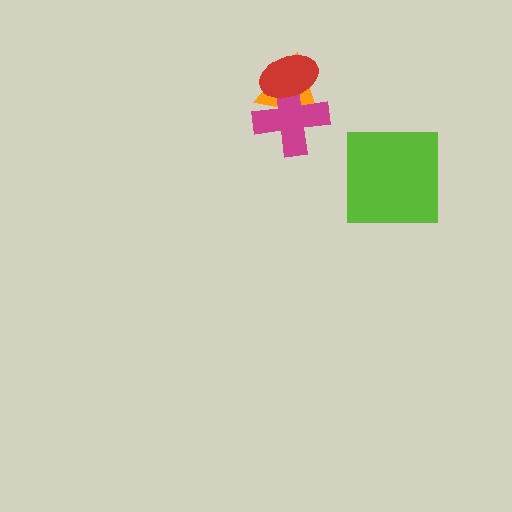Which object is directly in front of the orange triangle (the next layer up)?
The magenta cross is directly in front of the orange triangle.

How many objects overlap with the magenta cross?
2 objects overlap with the magenta cross.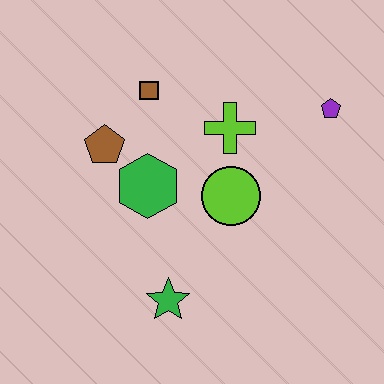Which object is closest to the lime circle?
The lime cross is closest to the lime circle.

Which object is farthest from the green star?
The purple pentagon is farthest from the green star.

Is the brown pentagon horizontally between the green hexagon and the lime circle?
No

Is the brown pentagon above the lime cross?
No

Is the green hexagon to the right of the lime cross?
No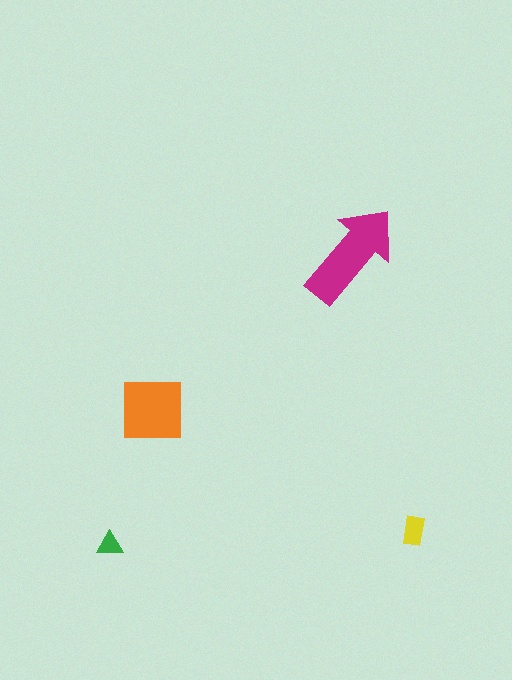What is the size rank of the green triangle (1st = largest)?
4th.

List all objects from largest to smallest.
The magenta arrow, the orange square, the yellow rectangle, the green triangle.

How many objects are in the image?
There are 4 objects in the image.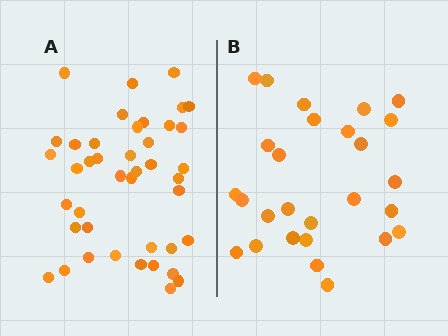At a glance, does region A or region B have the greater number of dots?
Region A (the left region) has more dots.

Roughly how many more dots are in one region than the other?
Region A has approximately 15 more dots than region B.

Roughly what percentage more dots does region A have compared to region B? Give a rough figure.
About 55% more.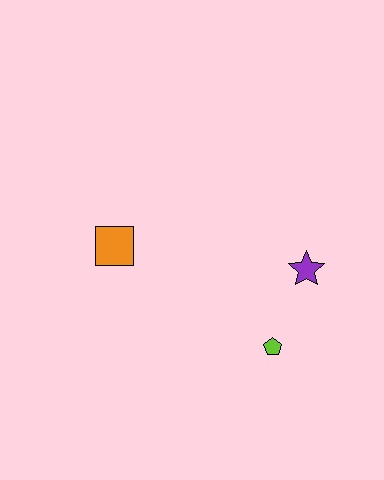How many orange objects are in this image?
There is 1 orange object.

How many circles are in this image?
There are no circles.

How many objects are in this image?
There are 3 objects.